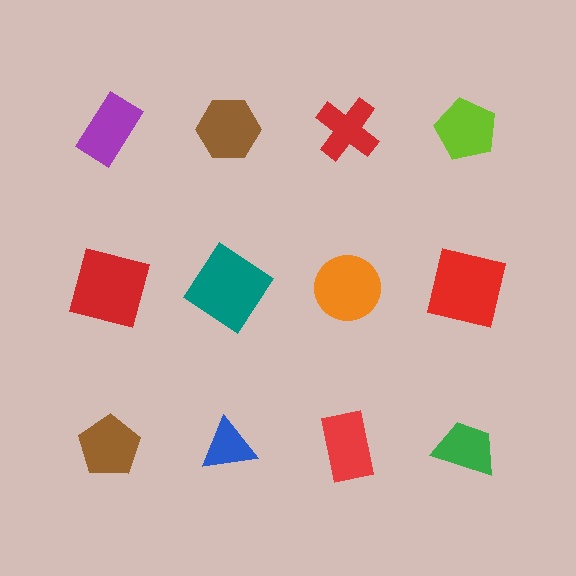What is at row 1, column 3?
A red cross.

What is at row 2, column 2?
A teal diamond.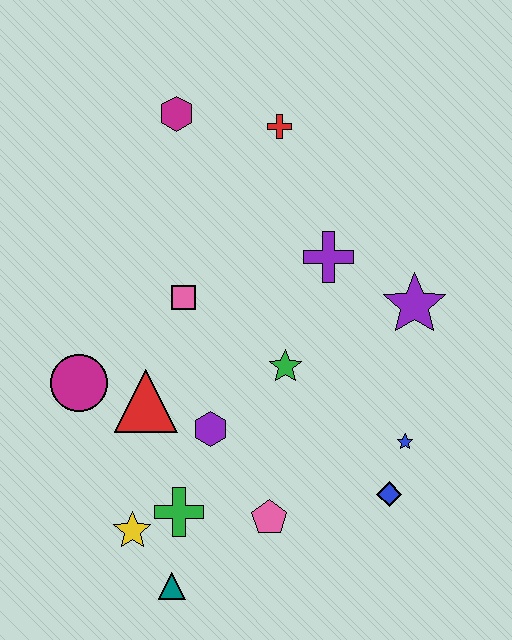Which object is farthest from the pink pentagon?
The magenta hexagon is farthest from the pink pentagon.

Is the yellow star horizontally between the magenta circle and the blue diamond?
Yes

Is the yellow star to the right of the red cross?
No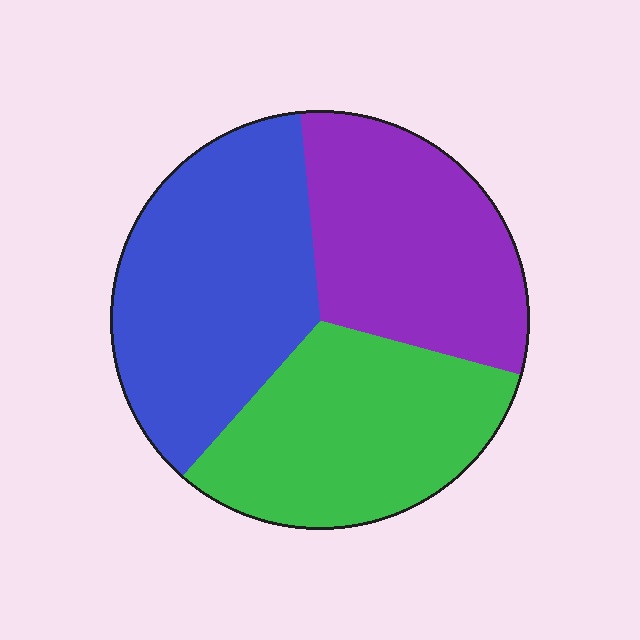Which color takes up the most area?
Blue, at roughly 35%.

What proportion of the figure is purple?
Purple takes up about one third (1/3) of the figure.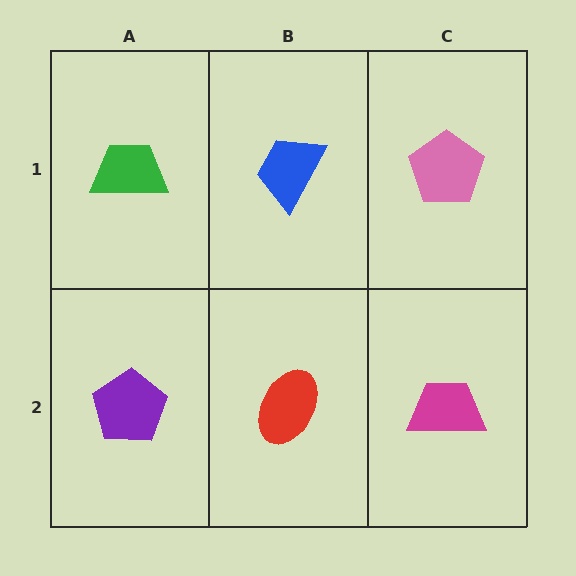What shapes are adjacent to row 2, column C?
A pink pentagon (row 1, column C), a red ellipse (row 2, column B).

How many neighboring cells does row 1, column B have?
3.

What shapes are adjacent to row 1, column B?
A red ellipse (row 2, column B), a green trapezoid (row 1, column A), a pink pentagon (row 1, column C).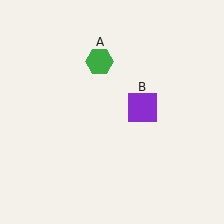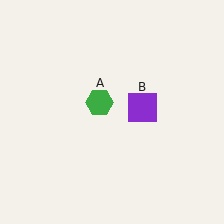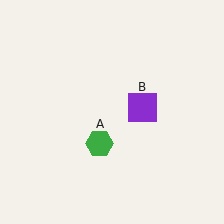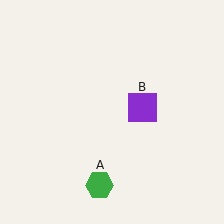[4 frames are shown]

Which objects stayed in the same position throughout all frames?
Purple square (object B) remained stationary.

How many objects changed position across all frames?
1 object changed position: green hexagon (object A).